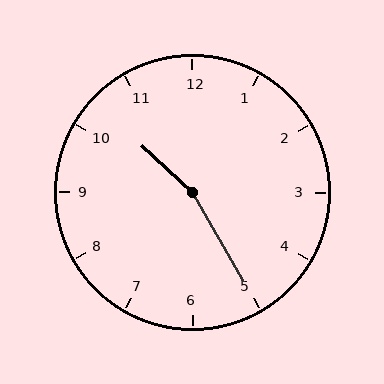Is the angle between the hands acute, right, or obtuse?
It is obtuse.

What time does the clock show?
10:25.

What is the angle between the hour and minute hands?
Approximately 162 degrees.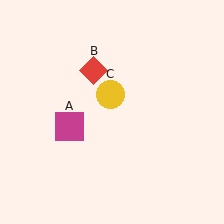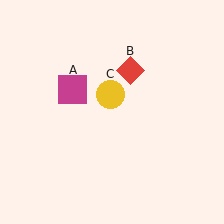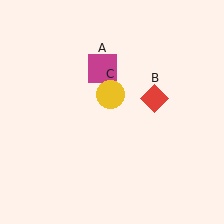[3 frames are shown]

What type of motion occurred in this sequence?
The magenta square (object A), red diamond (object B) rotated clockwise around the center of the scene.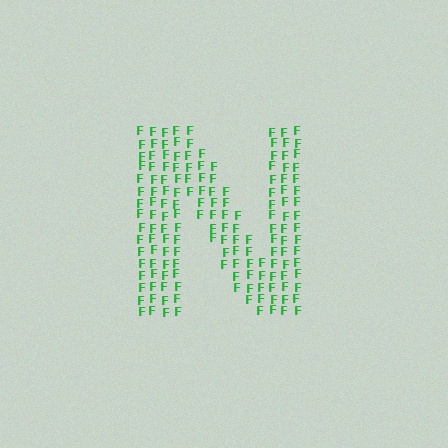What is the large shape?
The large shape is the letter N.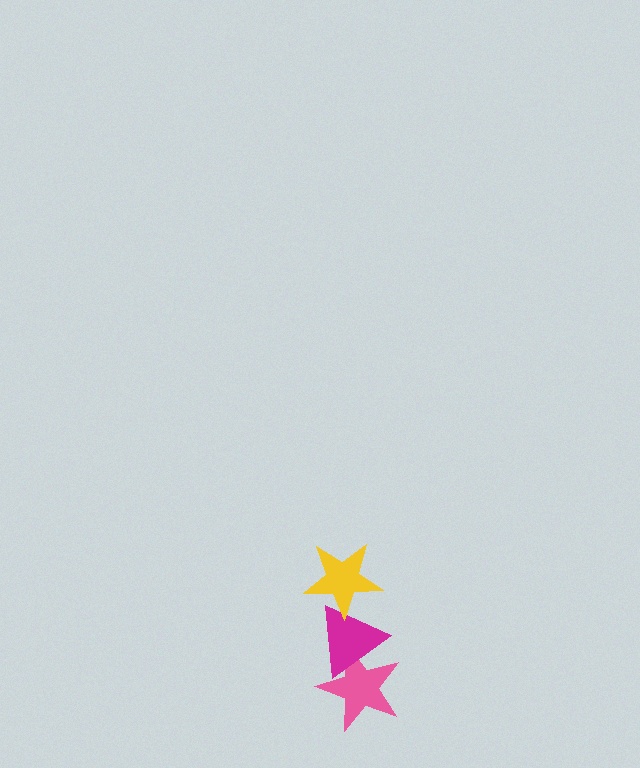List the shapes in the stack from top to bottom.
From top to bottom: the yellow star, the magenta triangle, the pink star.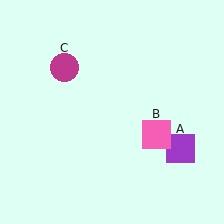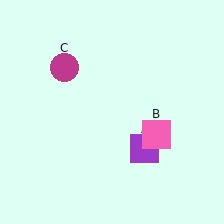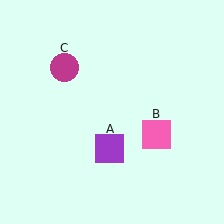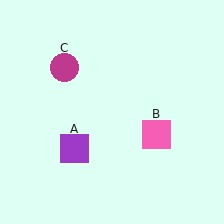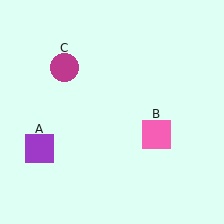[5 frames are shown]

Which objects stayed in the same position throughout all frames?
Pink square (object B) and magenta circle (object C) remained stationary.